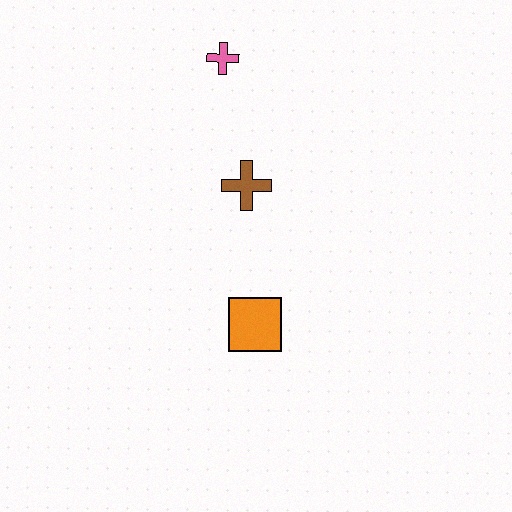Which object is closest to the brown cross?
The pink cross is closest to the brown cross.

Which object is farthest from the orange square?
The pink cross is farthest from the orange square.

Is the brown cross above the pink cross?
No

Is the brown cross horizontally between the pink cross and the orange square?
Yes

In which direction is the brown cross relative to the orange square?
The brown cross is above the orange square.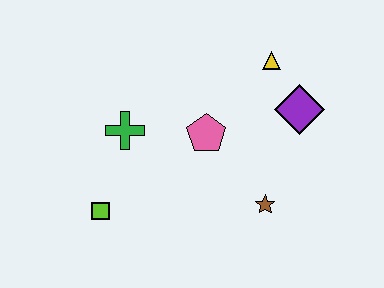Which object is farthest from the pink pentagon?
The lime square is farthest from the pink pentagon.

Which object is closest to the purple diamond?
The yellow triangle is closest to the purple diamond.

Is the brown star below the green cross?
Yes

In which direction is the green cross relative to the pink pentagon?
The green cross is to the left of the pink pentagon.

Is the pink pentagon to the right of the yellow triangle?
No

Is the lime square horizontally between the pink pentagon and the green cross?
No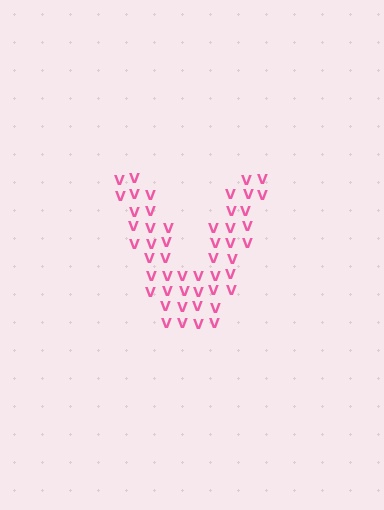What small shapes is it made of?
It is made of small letter V's.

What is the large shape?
The large shape is the letter V.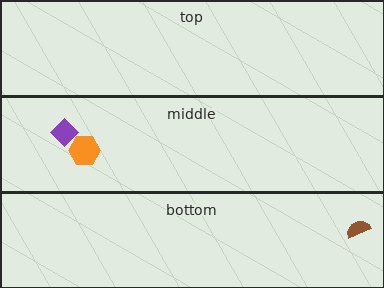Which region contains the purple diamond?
The middle region.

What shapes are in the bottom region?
The brown semicircle.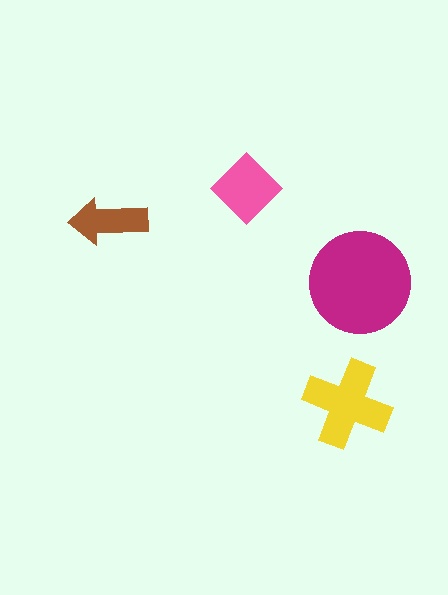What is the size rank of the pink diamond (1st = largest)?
3rd.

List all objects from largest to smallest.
The magenta circle, the yellow cross, the pink diamond, the brown arrow.